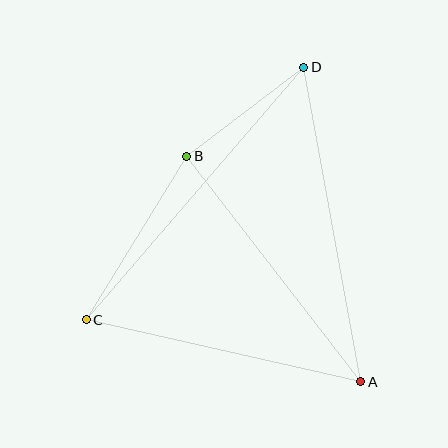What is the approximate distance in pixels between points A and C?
The distance between A and C is approximately 282 pixels.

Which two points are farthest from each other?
Points C and D are farthest from each other.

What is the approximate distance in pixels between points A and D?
The distance between A and D is approximately 320 pixels.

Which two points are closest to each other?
Points B and D are closest to each other.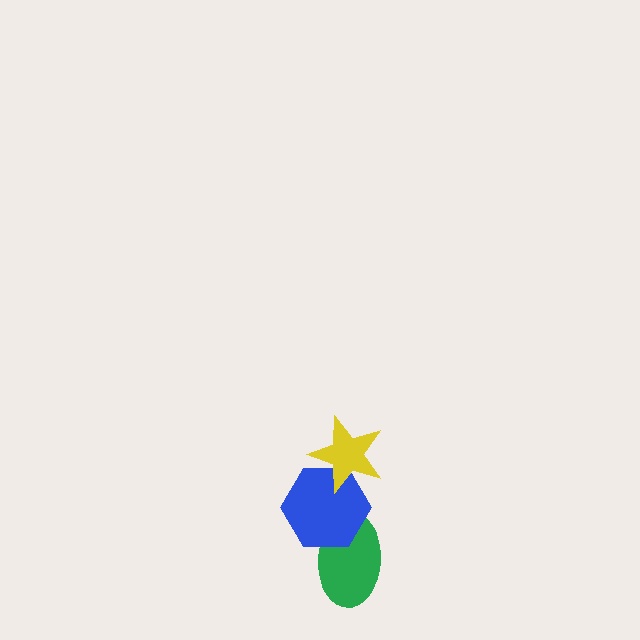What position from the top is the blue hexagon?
The blue hexagon is 2nd from the top.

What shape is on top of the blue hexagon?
The yellow star is on top of the blue hexagon.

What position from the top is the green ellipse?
The green ellipse is 3rd from the top.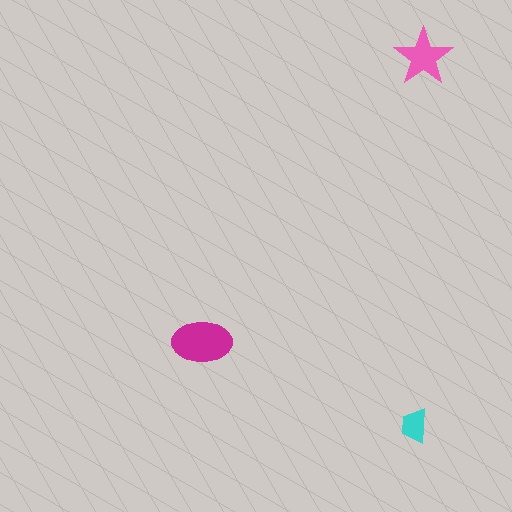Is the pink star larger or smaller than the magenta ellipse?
Smaller.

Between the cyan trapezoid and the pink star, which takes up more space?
The pink star.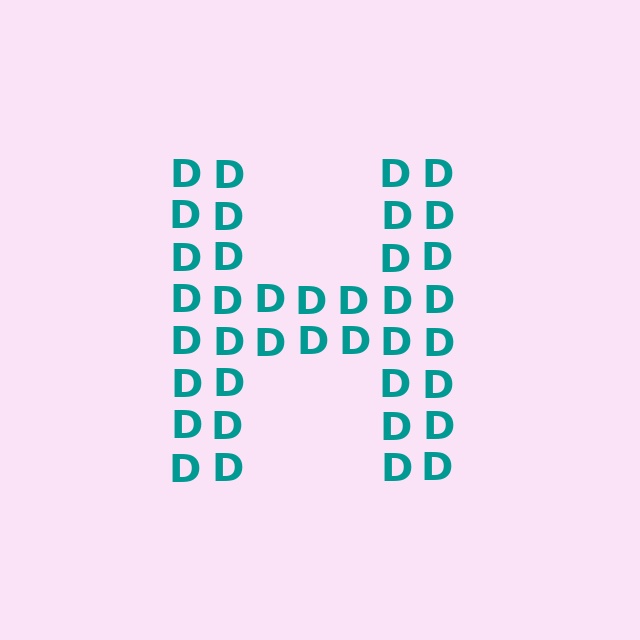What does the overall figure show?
The overall figure shows the letter H.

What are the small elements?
The small elements are letter D's.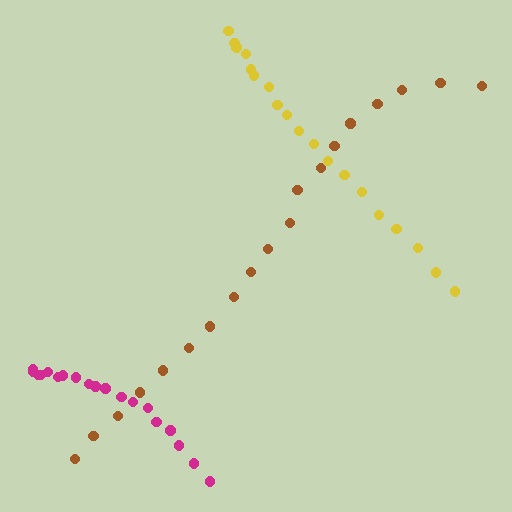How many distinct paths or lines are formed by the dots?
There are 3 distinct paths.